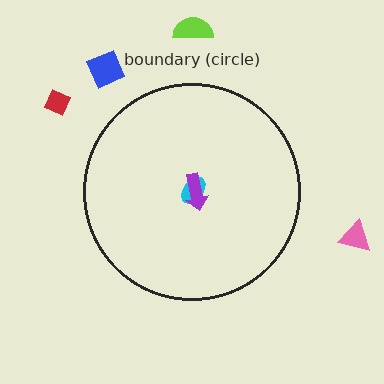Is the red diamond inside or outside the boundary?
Outside.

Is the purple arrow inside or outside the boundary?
Inside.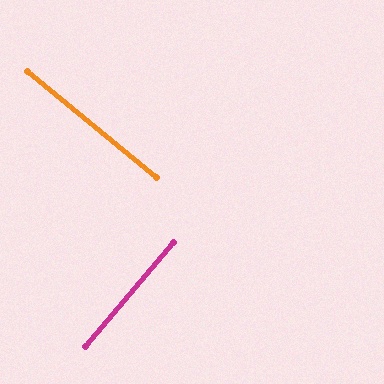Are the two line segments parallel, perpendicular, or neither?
Perpendicular — they meet at approximately 89°.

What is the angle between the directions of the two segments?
Approximately 89 degrees.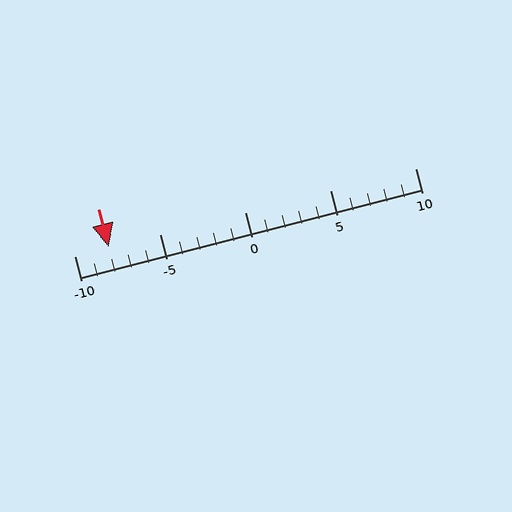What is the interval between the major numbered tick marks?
The major tick marks are spaced 5 units apart.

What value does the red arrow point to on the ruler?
The red arrow points to approximately -8.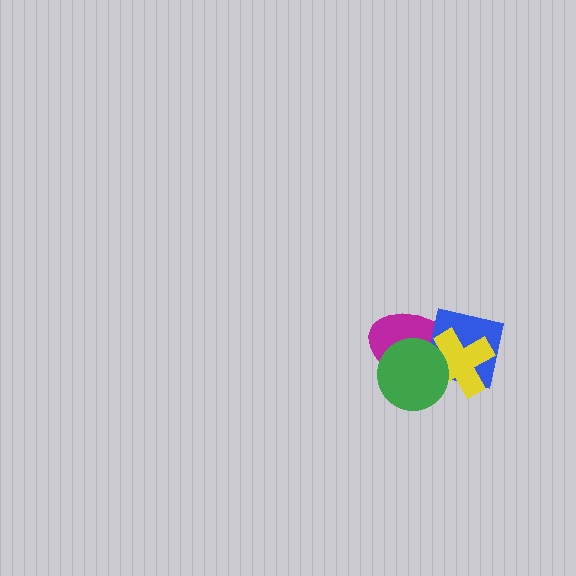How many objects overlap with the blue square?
3 objects overlap with the blue square.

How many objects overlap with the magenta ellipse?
3 objects overlap with the magenta ellipse.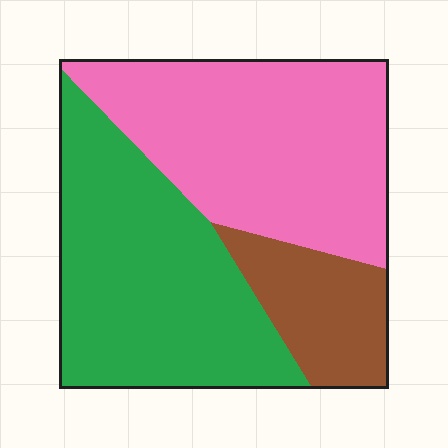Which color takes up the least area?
Brown, at roughly 15%.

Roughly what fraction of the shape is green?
Green covers 42% of the shape.